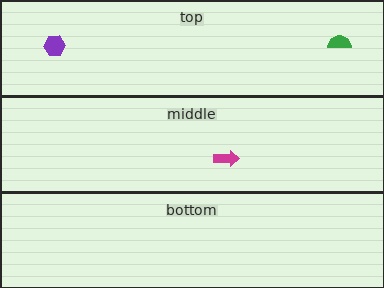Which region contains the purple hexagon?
The top region.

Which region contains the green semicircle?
The top region.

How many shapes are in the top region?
2.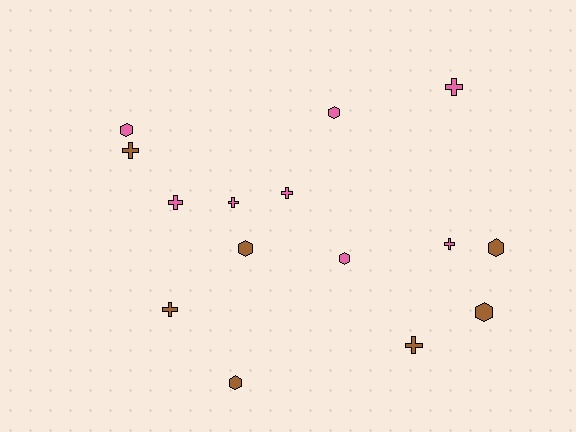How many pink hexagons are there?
There are 3 pink hexagons.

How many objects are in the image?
There are 15 objects.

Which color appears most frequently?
Pink, with 8 objects.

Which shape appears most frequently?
Cross, with 8 objects.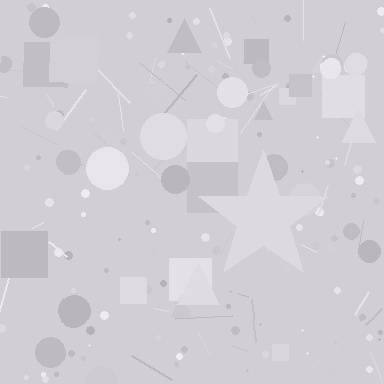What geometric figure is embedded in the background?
A star is embedded in the background.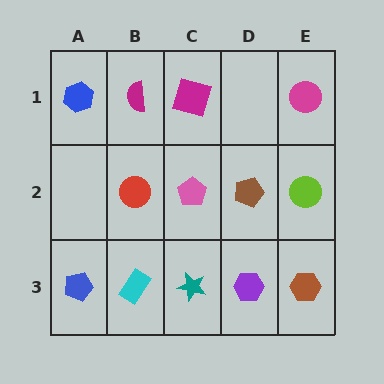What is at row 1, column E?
A magenta circle.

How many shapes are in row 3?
5 shapes.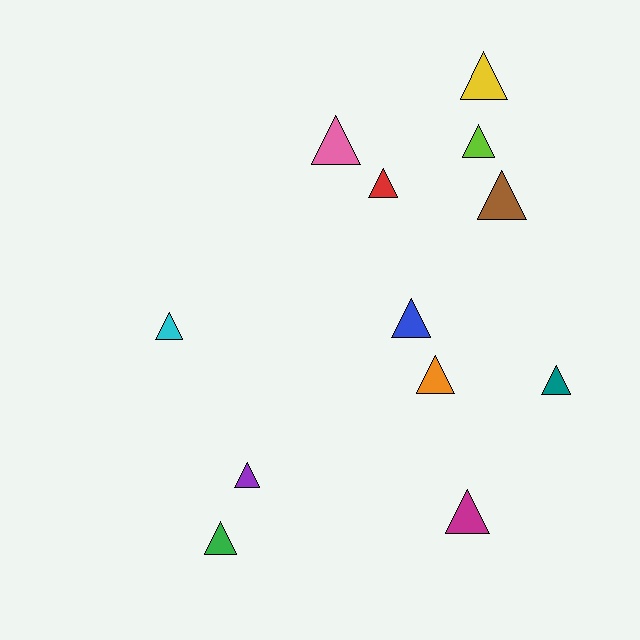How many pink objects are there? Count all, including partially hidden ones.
There is 1 pink object.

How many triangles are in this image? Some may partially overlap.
There are 12 triangles.